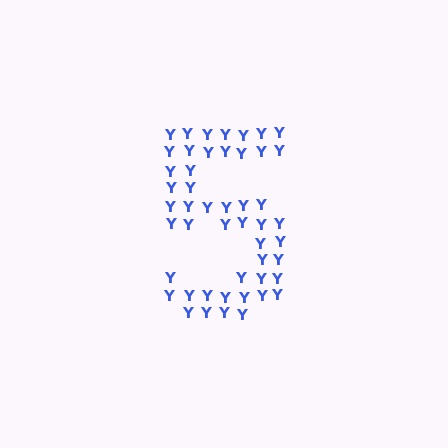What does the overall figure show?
The overall figure shows the digit 5.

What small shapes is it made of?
It is made of small letter Y's.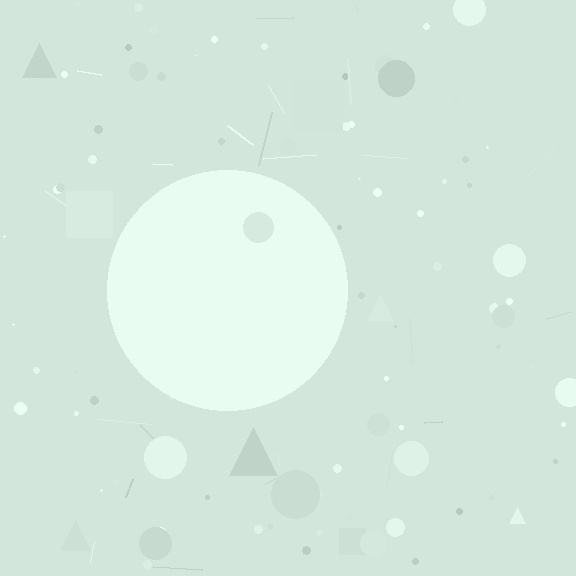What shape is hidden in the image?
A circle is hidden in the image.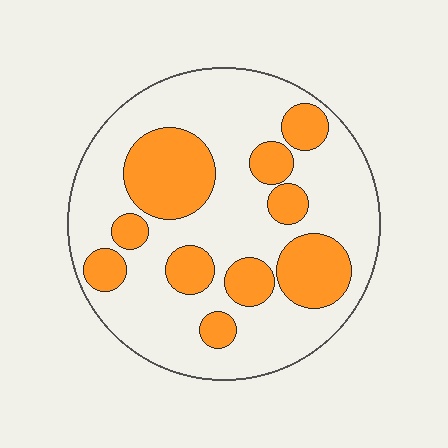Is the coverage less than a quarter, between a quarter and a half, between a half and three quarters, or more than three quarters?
Between a quarter and a half.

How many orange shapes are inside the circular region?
10.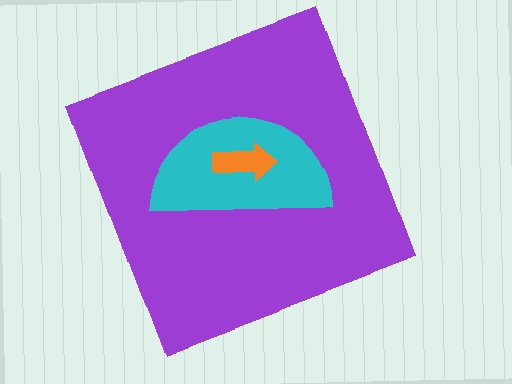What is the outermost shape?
The purple square.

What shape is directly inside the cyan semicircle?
The orange arrow.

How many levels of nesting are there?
3.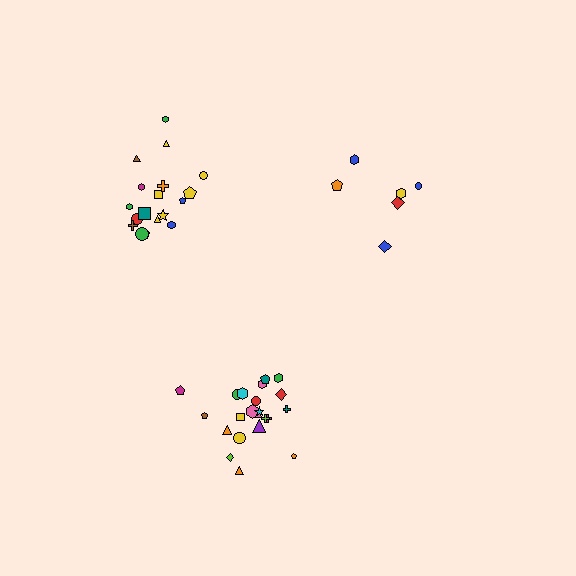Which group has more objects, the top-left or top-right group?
The top-left group.